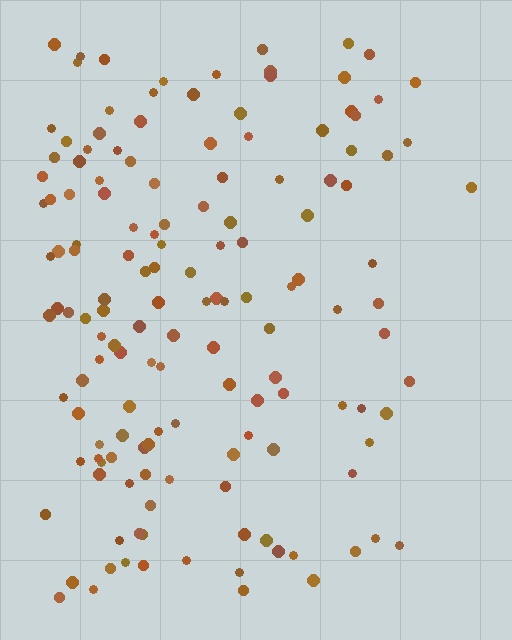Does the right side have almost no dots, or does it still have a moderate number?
Still a moderate number, just noticeably fewer than the left.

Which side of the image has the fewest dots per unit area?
The right.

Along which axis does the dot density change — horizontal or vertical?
Horizontal.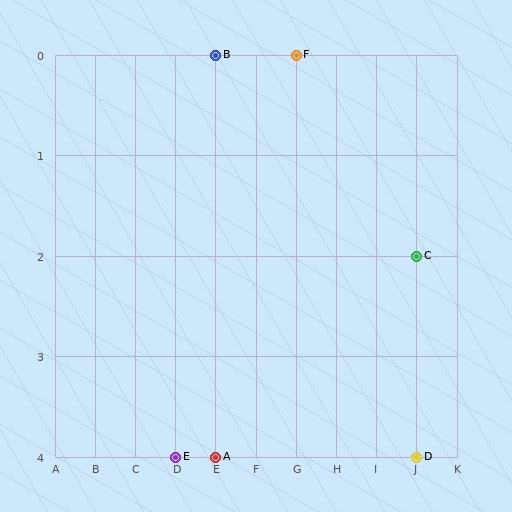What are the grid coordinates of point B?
Point B is at grid coordinates (E, 0).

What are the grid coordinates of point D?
Point D is at grid coordinates (J, 4).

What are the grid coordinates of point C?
Point C is at grid coordinates (J, 2).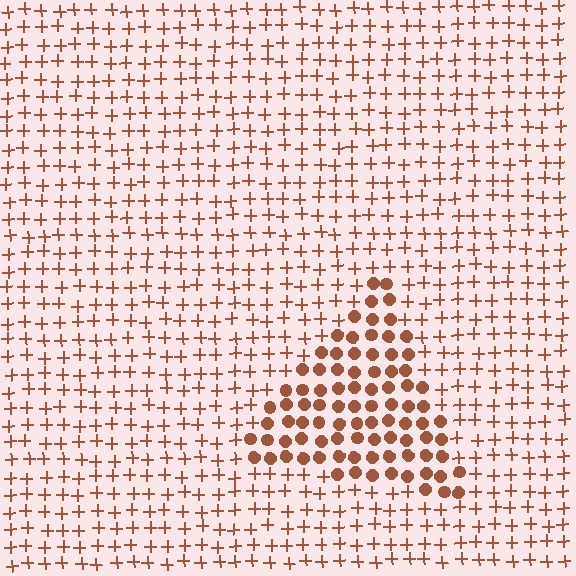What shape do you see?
I see a triangle.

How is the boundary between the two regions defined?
The boundary is defined by a change in element shape: circles inside vs. plus signs outside. All elements share the same color and spacing.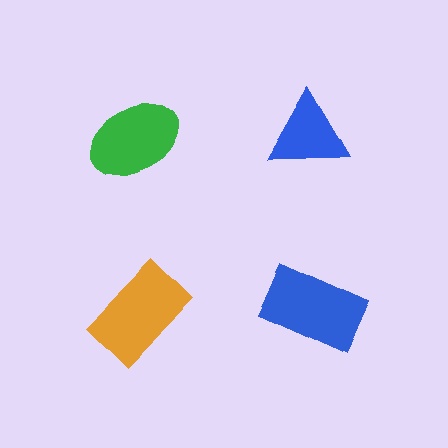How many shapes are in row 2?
2 shapes.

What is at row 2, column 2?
A blue rectangle.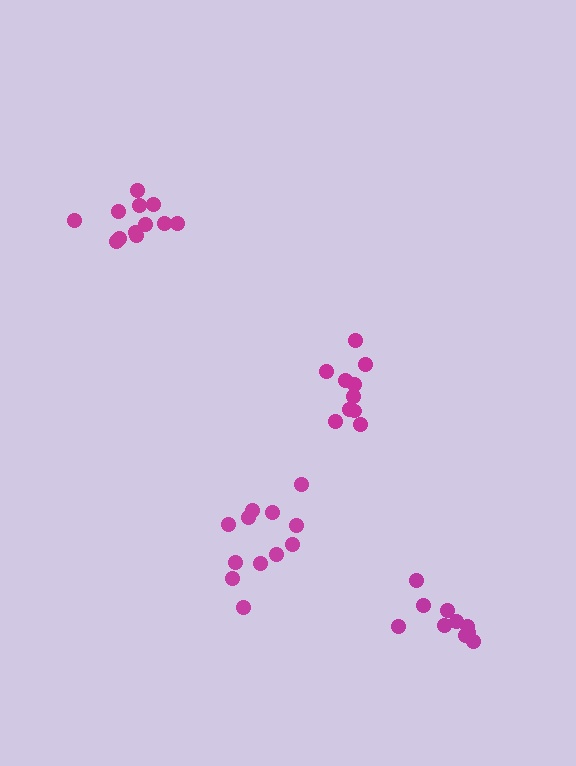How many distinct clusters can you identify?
There are 4 distinct clusters.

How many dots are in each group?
Group 1: 10 dots, Group 2: 12 dots, Group 3: 10 dots, Group 4: 12 dots (44 total).